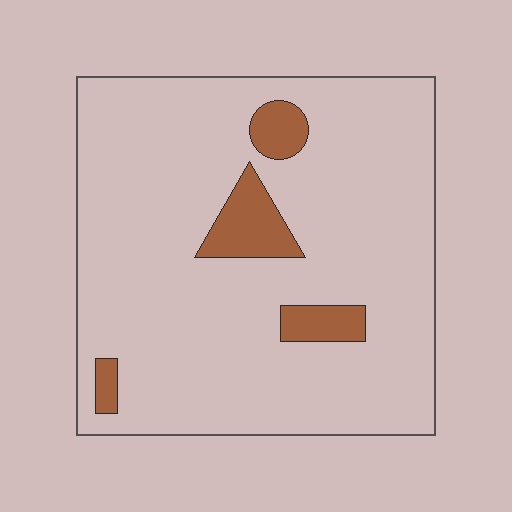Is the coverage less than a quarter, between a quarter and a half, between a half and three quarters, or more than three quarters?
Less than a quarter.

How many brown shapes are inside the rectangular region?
4.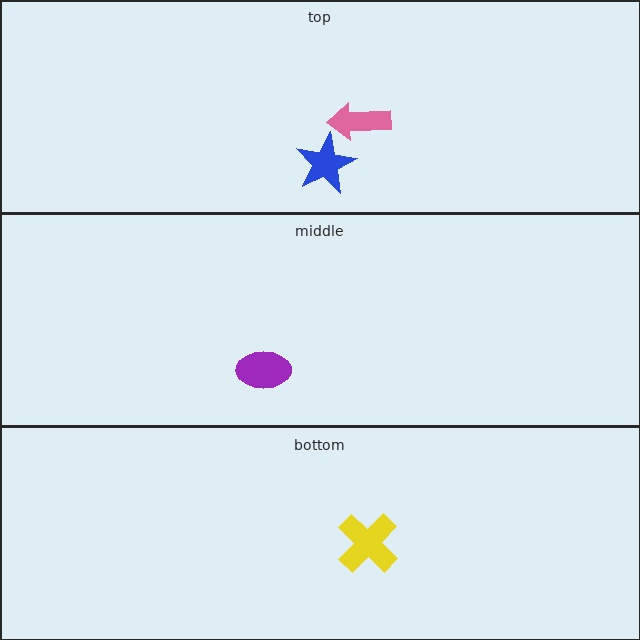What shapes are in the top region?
The blue star, the pink arrow.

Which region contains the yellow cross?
The bottom region.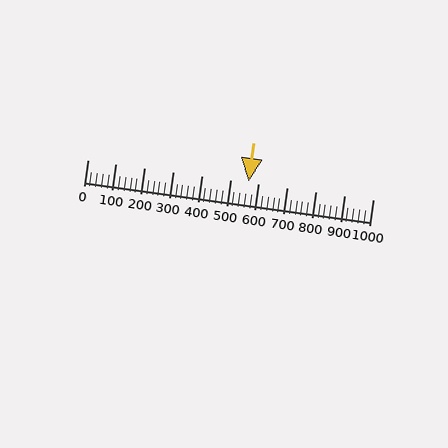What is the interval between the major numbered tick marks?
The major tick marks are spaced 100 units apart.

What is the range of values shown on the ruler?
The ruler shows values from 0 to 1000.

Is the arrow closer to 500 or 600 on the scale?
The arrow is closer to 600.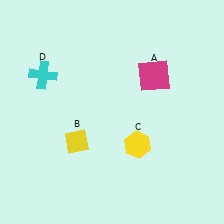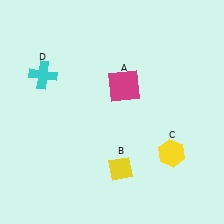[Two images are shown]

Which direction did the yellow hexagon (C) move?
The yellow hexagon (C) moved right.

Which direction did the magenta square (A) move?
The magenta square (A) moved left.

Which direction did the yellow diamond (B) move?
The yellow diamond (B) moved right.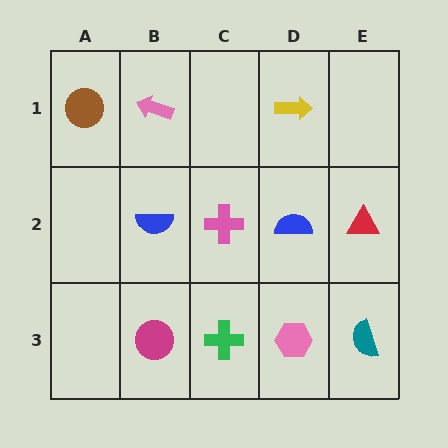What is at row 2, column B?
A blue semicircle.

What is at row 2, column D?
A blue semicircle.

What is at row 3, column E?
A teal semicircle.